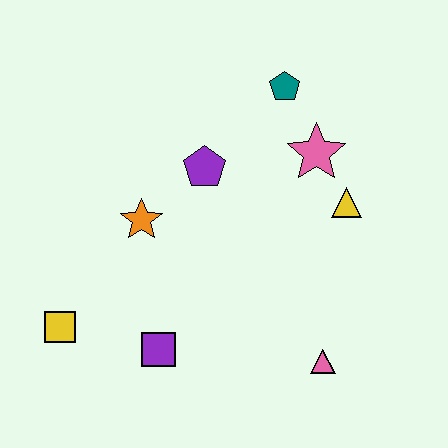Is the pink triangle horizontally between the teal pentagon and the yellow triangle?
Yes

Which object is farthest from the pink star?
The yellow square is farthest from the pink star.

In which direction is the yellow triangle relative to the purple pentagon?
The yellow triangle is to the right of the purple pentagon.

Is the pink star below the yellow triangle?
No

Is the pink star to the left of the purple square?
No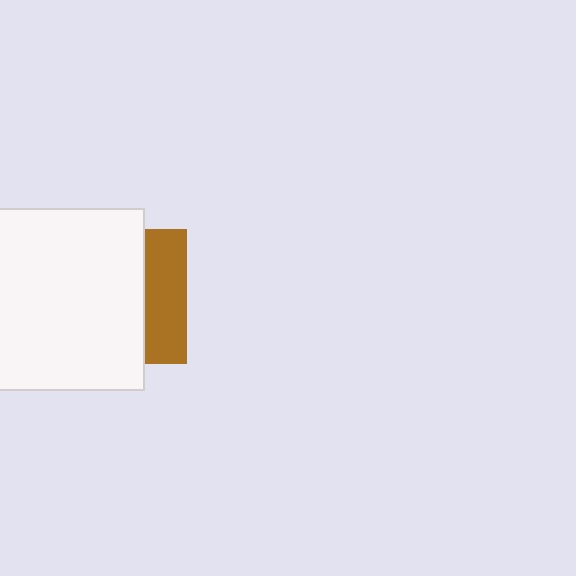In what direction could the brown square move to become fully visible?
The brown square could move right. That would shift it out from behind the white square entirely.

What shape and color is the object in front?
The object in front is a white square.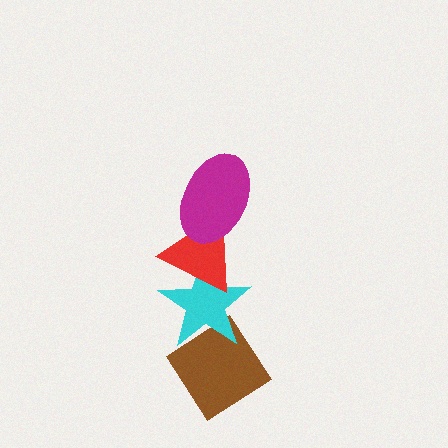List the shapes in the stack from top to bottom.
From top to bottom: the magenta ellipse, the red triangle, the cyan star, the brown diamond.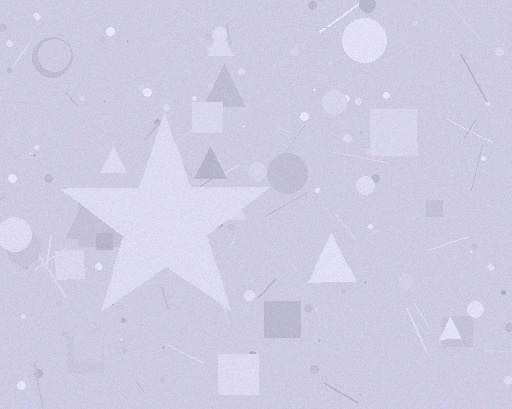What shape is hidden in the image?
A star is hidden in the image.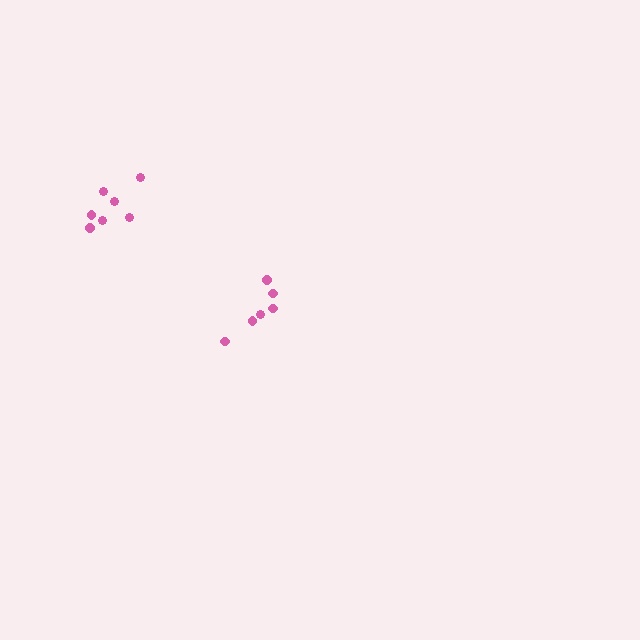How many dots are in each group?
Group 1: 7 dots, Group 2: 6 dots (13 total).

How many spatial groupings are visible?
There are 2 spatial groupings.